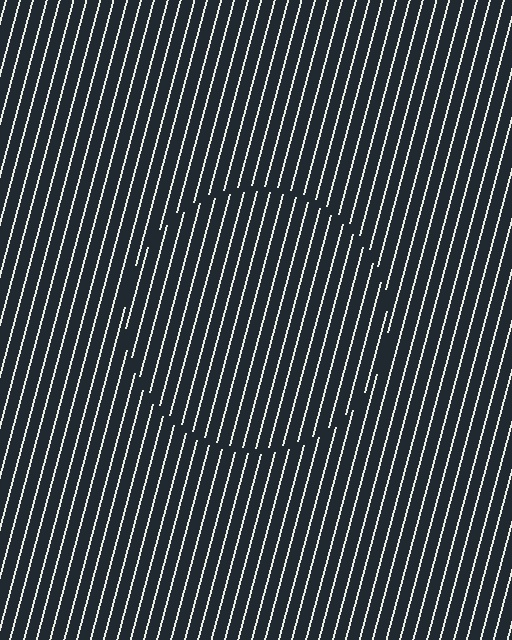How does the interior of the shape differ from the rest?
The interior of the shape contains the same grating, shifted by half a period — the contour is defined by the phase discontinuity where line-ends from the inner and outer gratings abut.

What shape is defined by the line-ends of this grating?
An illusory circle. The interior of the shape contains the same grating, shifted by half a period — the contour is defined by the phase discontinuity where line-ends from the inner and outer gratings abut.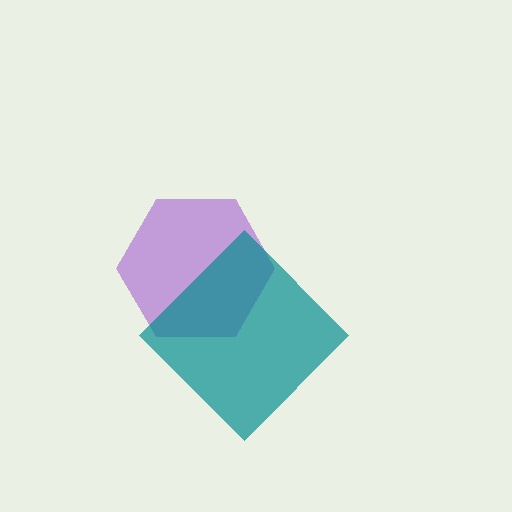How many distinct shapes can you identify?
There are 2 distinct shapes: a purple hexagon, a teal diamond.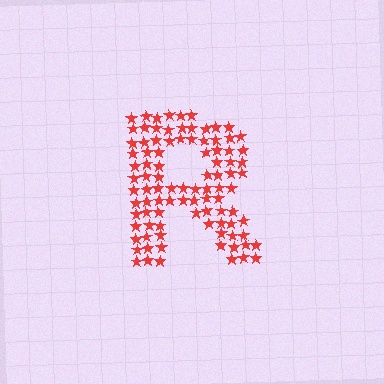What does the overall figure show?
The overall figure shows the letter R.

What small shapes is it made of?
It is made of small stars.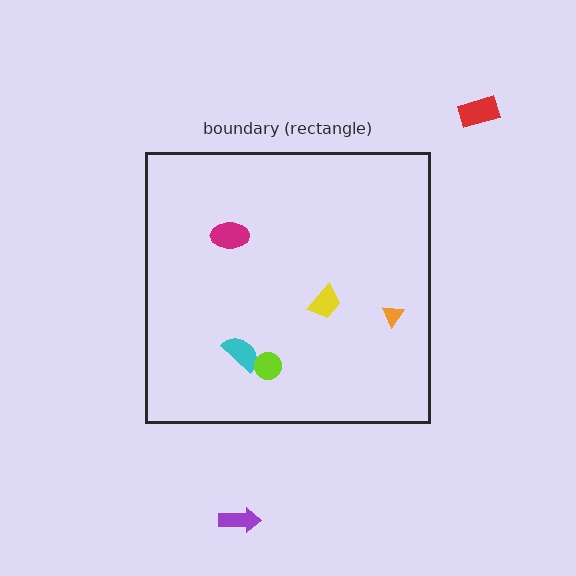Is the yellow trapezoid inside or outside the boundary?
Inside.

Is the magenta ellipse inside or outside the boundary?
Inside.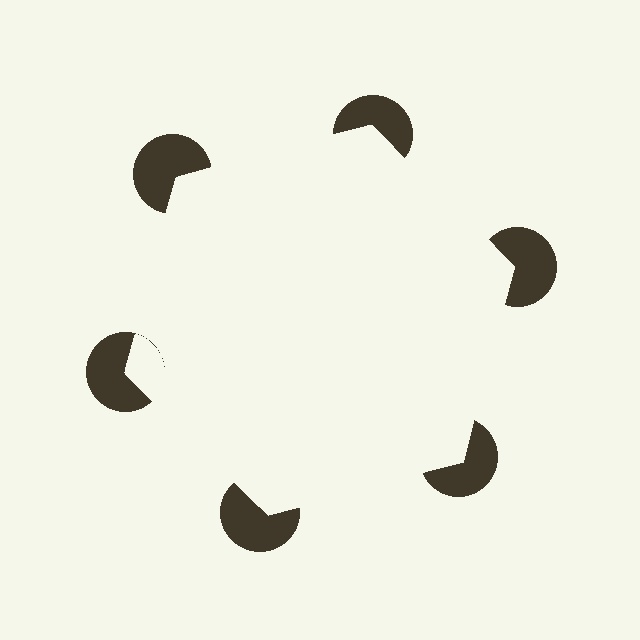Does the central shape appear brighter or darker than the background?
It typically appears slightly brighter than the background, even though no actual brightness change is drawn.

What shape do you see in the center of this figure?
An illusory hexagon — its edges are inferred from the aligned wedge cuts in the pac-man discs, not physically drawn.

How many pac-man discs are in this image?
There are 6 — one at each vertex of the illusory hexagon.